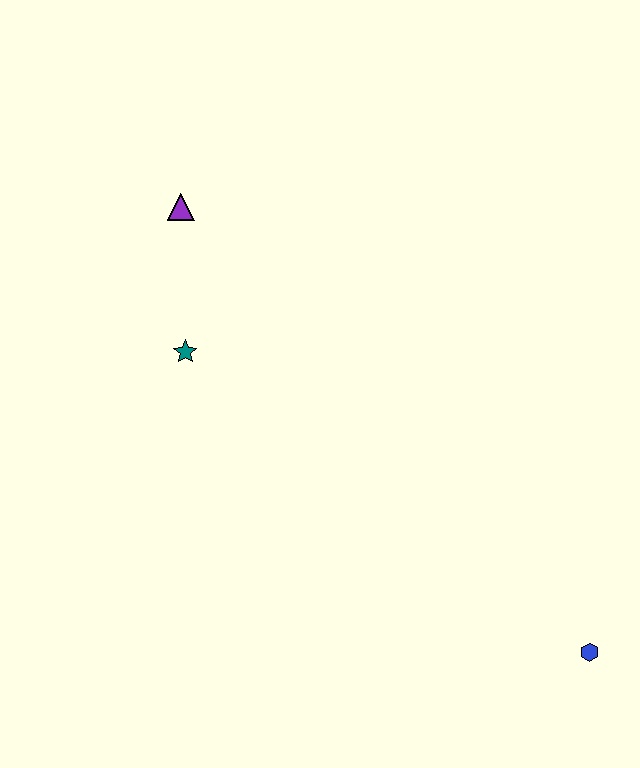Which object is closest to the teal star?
The purple triangle is closest to the teal star.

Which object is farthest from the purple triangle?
The blue hexagon is farthest from the purple triangle.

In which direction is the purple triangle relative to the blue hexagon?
The purple triangle is above the blue hexagon.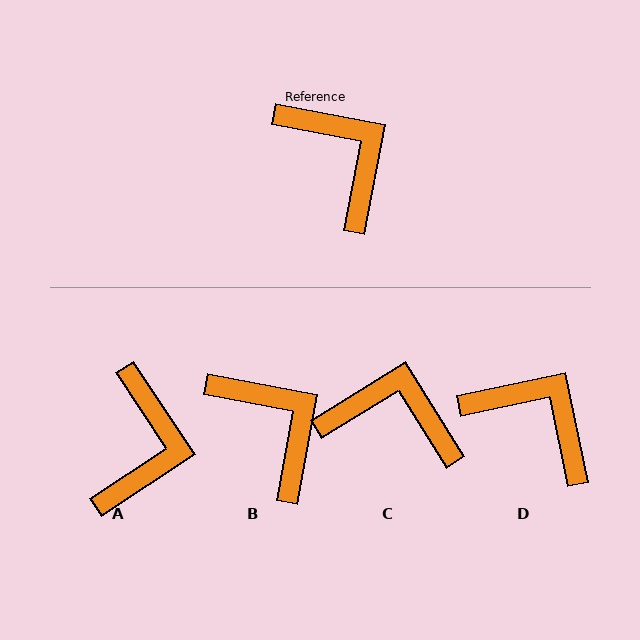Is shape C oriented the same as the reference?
No, it is off by about 42 degrees.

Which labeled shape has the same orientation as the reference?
B.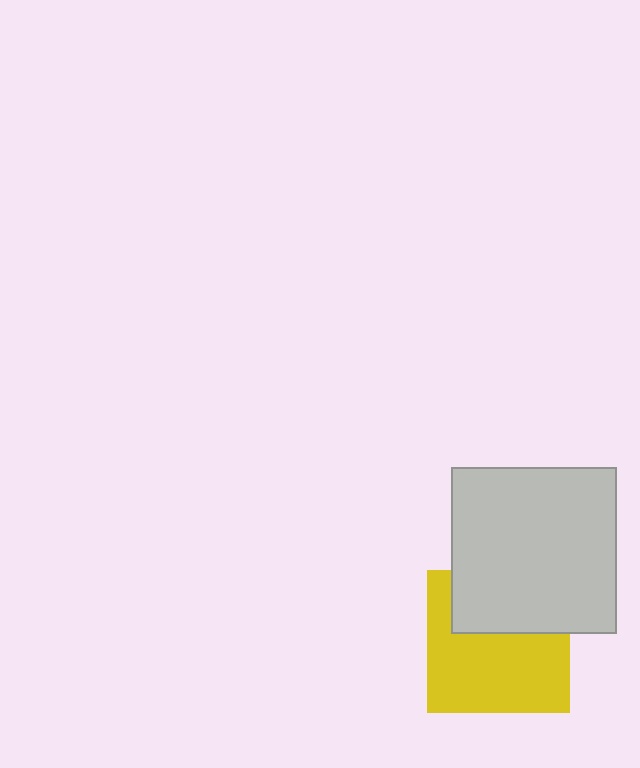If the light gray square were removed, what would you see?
You would see the complete yellow square.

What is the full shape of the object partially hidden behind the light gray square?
The partially hidden object is a yellow square.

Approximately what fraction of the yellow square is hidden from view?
Roughly 37% of the yellow square is hidden behind the light gray square.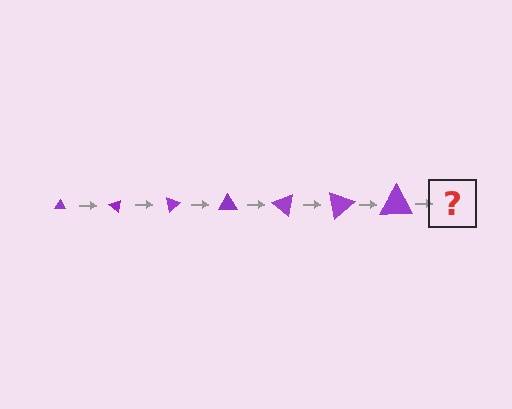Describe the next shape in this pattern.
It should be a triangle, larger than the previous one and rotated 280 degrees from the start.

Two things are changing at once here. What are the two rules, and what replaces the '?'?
The two rules are that the triangle grows larger each step and it rotates 40 degrees each step. The '?' should be a triangle, larger than the previous one and rotated 280 degrees from the start.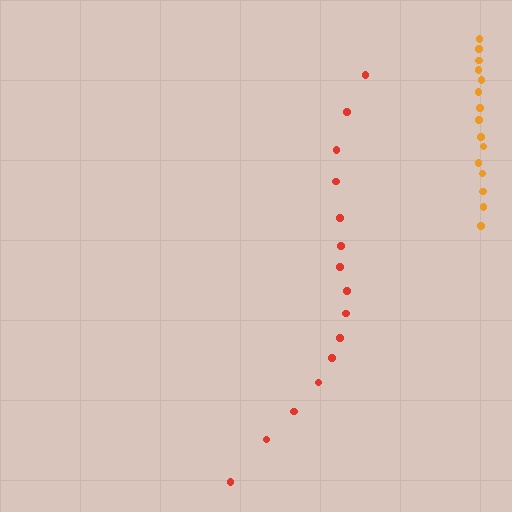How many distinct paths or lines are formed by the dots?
There are 2 distinct paths.